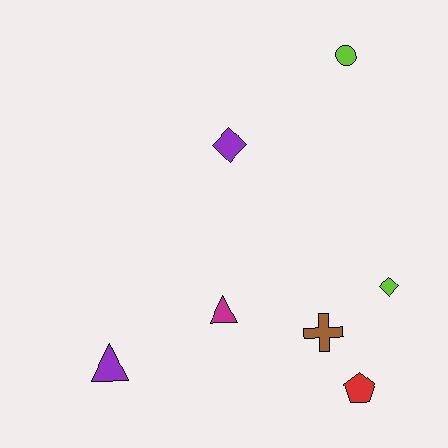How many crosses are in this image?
There is 1 cross.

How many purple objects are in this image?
There are 2 purple objects.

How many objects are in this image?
There are 7 objects.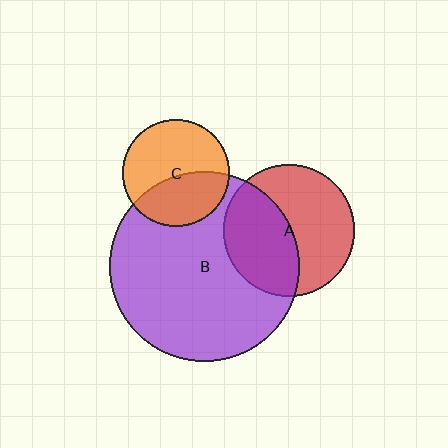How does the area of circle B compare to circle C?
Approximately 3.2 times.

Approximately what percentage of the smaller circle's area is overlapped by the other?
Approximately 40%.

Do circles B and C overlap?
Yes.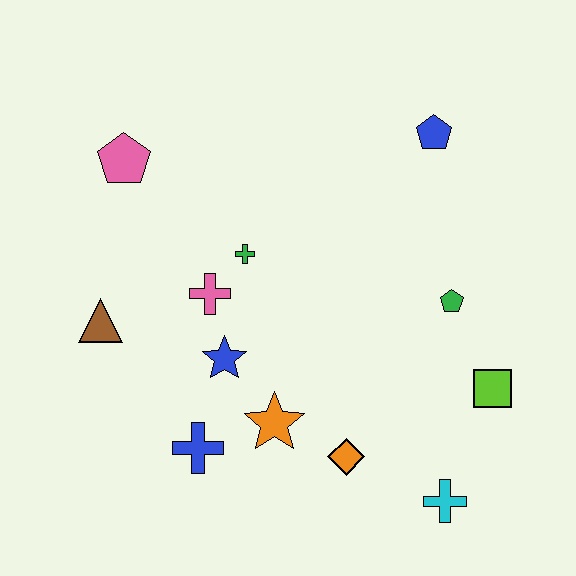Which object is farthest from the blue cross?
The blue pentagon is farthest from the blue cross.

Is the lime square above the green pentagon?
No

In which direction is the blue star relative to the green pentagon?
The blue star is to the left of the green pentagon.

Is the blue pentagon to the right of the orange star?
Yes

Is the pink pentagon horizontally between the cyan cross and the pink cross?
No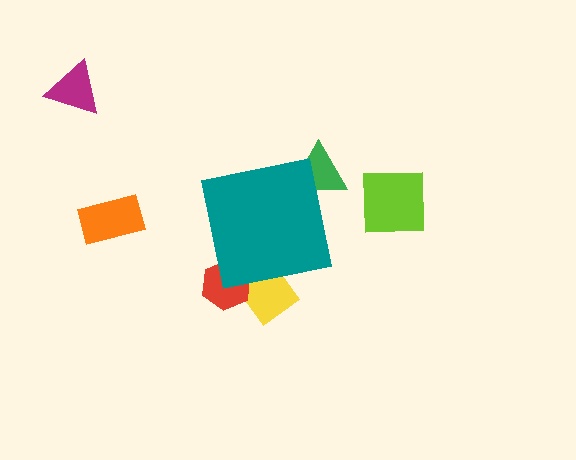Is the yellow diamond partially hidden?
Yes, the yellow diamond is partially hidden behind the teal square.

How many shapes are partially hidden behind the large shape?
3 shapes are partially hidden.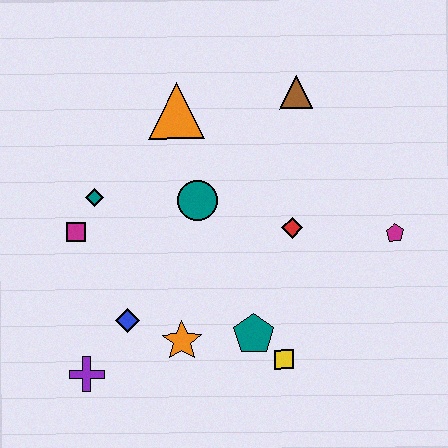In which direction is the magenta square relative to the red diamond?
The magenta square is to the left of the red diamond.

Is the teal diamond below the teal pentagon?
No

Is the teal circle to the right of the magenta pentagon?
No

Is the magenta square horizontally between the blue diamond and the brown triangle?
No